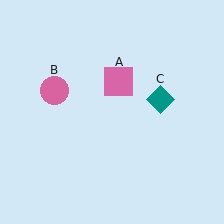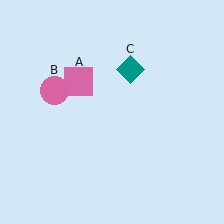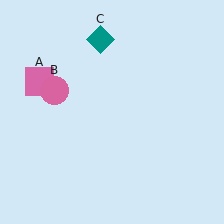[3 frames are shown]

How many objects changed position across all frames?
2 objects changed position: pink square (object A), teal diamond (object C).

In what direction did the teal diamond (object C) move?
The teal diamond (object C) moved up and to the left.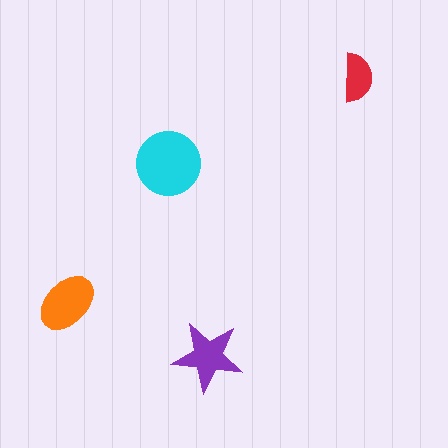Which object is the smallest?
The red semicircle.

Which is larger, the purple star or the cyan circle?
The cyan circle.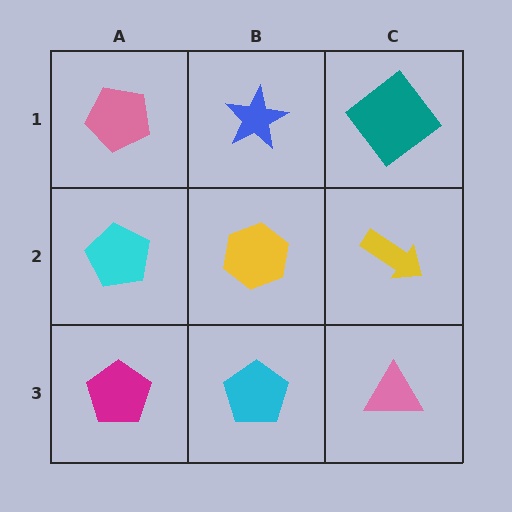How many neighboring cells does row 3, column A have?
2.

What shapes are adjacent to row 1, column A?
A cyan pentagon (row 2, column A), a blue star (row 1, column B).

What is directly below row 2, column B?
A cyan pentagon.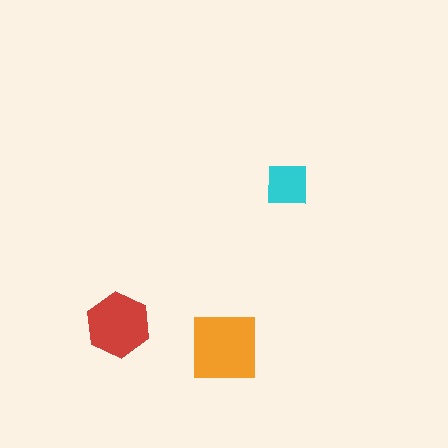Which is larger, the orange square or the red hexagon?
The orange square.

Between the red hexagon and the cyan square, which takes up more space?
The red hexagon.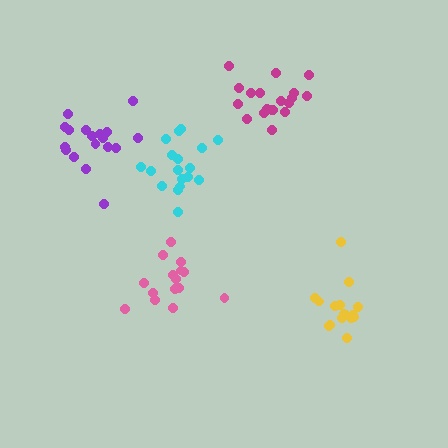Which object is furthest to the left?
The purple cluster is leftmost.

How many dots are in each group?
Group 1: 18 dots, Group 2: 15 dots, Group 3: 16 dots, Group 4: 18 dots, Group 5: 19 dots (86 total).